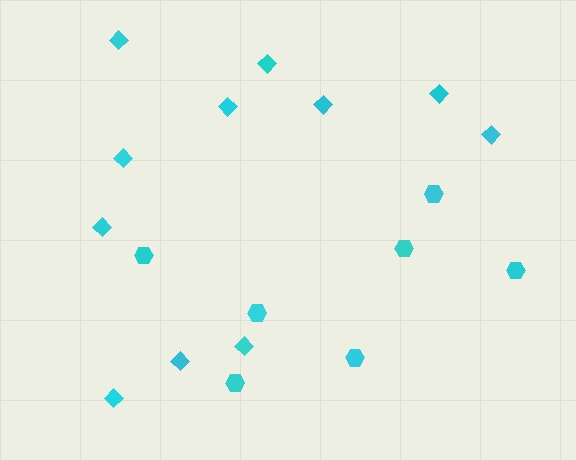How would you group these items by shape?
There are 2 groups: one group of hexagons (7) and one group of diamonds (11).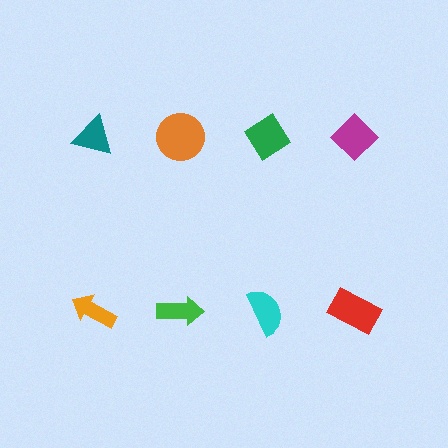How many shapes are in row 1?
4 shapes.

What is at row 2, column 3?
A cyan semicircle.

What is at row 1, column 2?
An orange circle.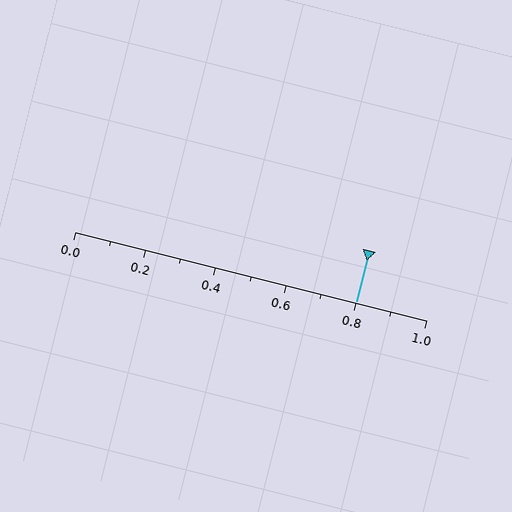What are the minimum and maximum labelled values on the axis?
The axis runs from 0.0 to 1.0.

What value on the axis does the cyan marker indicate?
The marker indicates approximately 0.8.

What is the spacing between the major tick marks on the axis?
The major ticks are spaced 0.2 apart.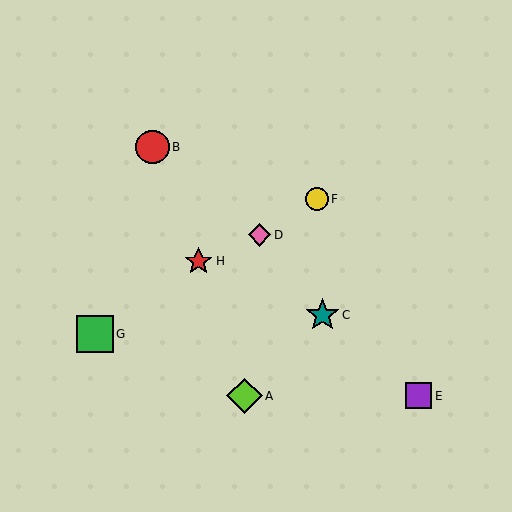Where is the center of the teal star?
The center of the teal star is at (323, 315).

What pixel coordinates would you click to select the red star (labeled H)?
Click at (199, 261) to select the red star H.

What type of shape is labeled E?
Shape E is a purple square.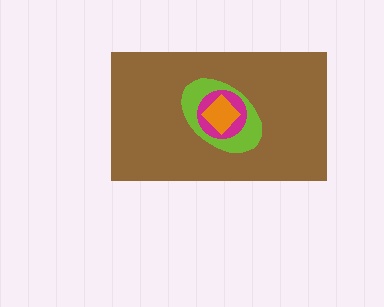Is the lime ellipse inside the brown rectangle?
Yes.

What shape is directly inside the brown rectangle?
The lime ellipse.